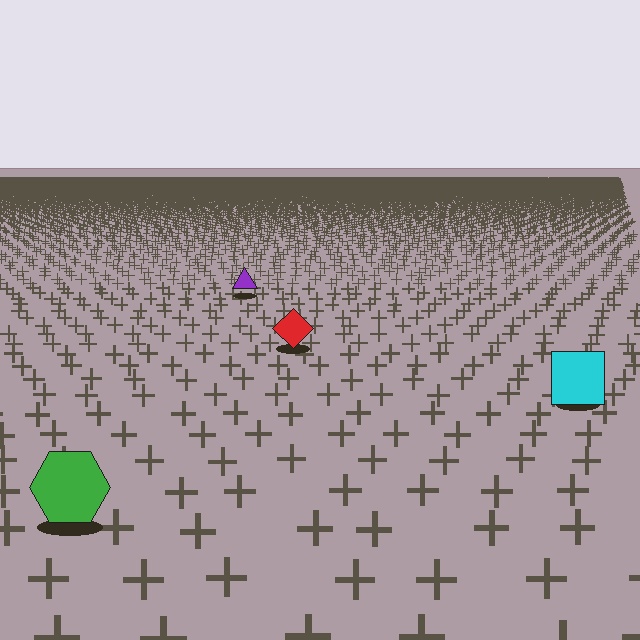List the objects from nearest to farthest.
From nearest to farthest: the green hexagon, the cyan square, the red diamond, the purple triangle.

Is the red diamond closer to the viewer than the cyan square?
No. The cyan square is closer — you can tell from the texture gradient: the ground texture is coarser near it.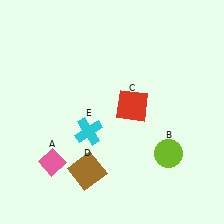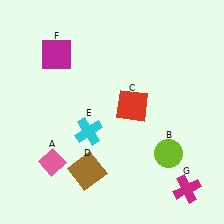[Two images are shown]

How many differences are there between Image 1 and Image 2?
There are 2 differences between the two images.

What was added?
A magenta square (F), a magenta cross (G) were added in Image 2.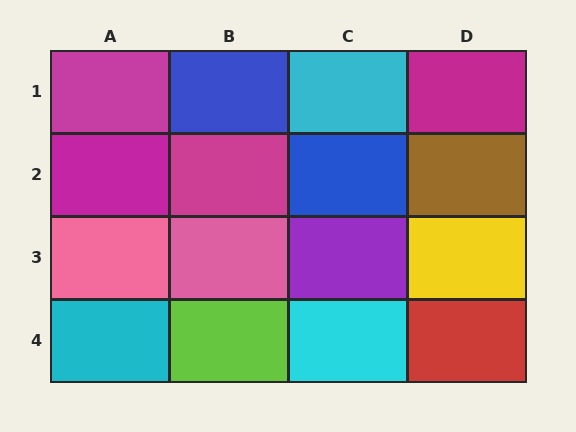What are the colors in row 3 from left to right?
Pink, pink, purple, yellow.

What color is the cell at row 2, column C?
Blue.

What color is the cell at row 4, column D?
Red.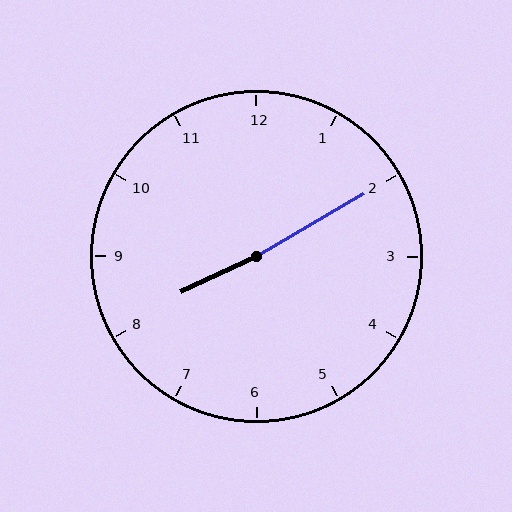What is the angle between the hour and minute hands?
Approximately 175 degrees.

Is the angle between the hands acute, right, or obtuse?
It is obtuse.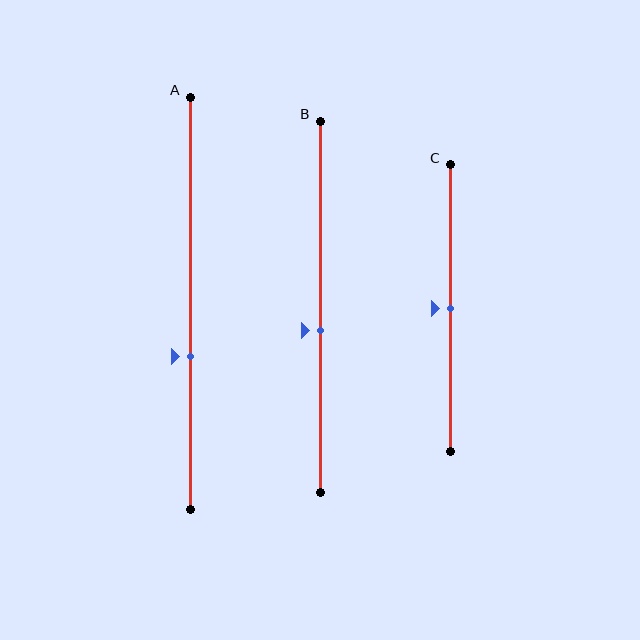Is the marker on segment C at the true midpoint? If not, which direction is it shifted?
Yes, the marker on segment C is at the true midpoint.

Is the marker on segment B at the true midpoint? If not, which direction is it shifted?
No, the marker on segment B is shifted downward by about 6% of the segment length.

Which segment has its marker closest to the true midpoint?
Segment C has its marker closest to the true midpoint.